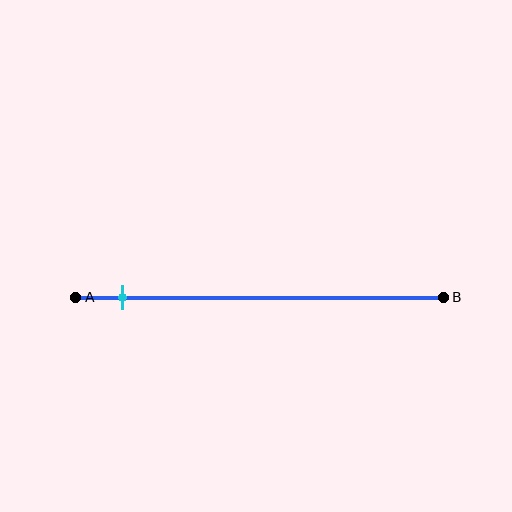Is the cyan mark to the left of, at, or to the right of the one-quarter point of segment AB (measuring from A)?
The cyan mark is to the left of the one-quarter point of segment AB.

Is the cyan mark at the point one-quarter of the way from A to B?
No, the mark is at about 15% from A, not at the 25% one-quarter point.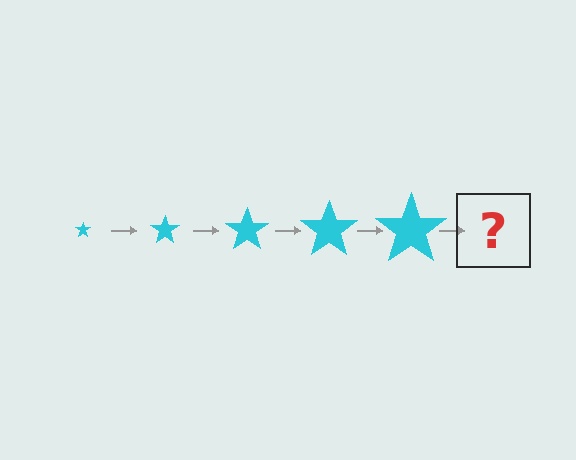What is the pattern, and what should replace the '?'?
The pattern is that the star gets progressively larger each step. The '?' should be a cyan star, larger than the previous one.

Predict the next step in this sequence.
The next step is a cyan star, larger than the previous one.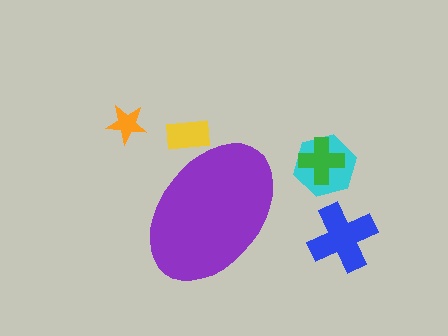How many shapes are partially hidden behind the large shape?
1 shape is partially hidden.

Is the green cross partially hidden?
No, the green cross is fully visible.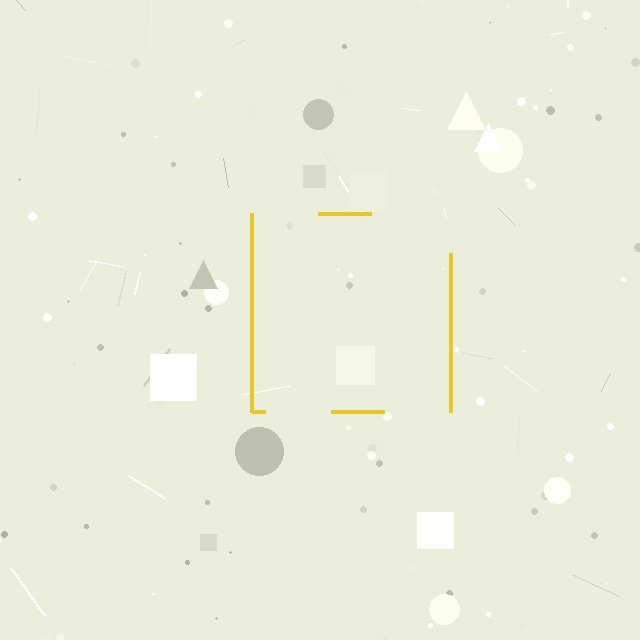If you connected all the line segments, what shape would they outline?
They would outline a square.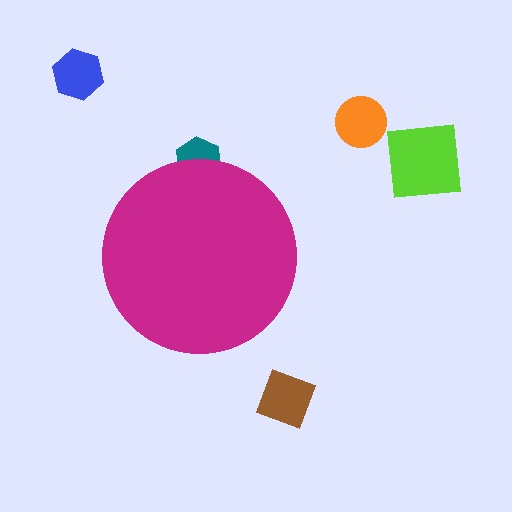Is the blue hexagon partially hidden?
No, the blue hexagon is fully visible.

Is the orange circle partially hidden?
No, the orange circle is fully visible.